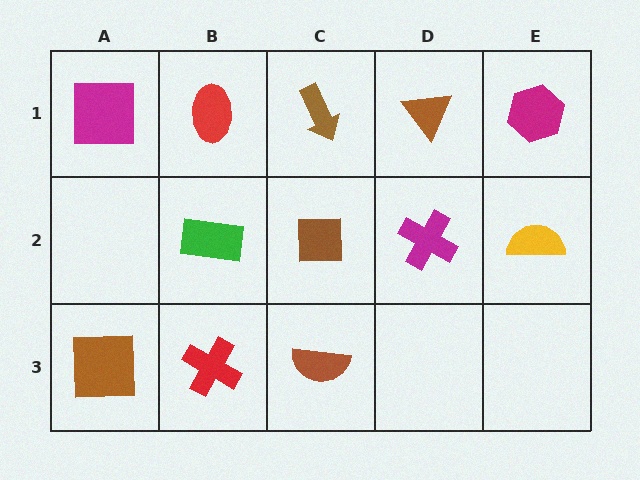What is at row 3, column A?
A brown square.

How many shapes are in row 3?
3 shapes.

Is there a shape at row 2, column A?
No, that cell is empty.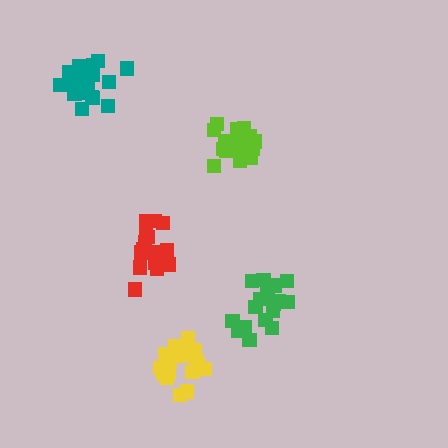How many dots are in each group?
Group 1: 21 dots, Group 2: 17 dots, Group 3: 17 dots, Group 4: 21 dots, Group 5: 18 dots (94 total).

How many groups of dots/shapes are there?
There are 5 groups.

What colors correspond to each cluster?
The clusters are colored: lime, green, red, teal, yellow.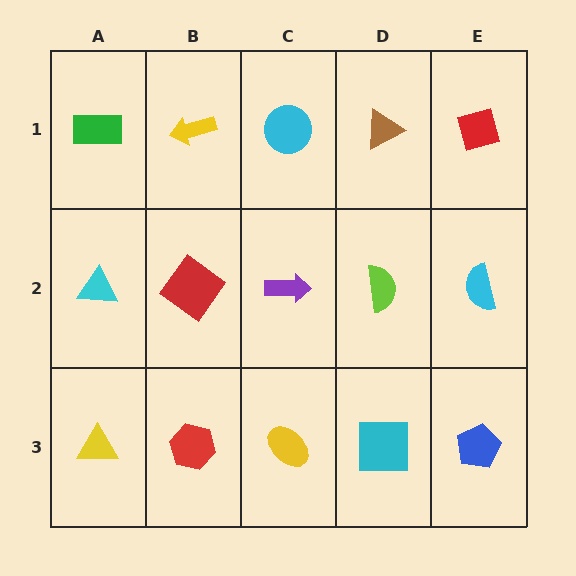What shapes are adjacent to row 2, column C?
A cyan circle (row 1, column C), a yellow ellipse (row 3, column C), a red diamond (row 2, column B), a lime semicircle (row 2, column D).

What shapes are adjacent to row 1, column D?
A lime semicircle (row 2, column D), a cyan circle (row 1, column C), a red diamond (row 1, column E).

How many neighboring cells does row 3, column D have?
3.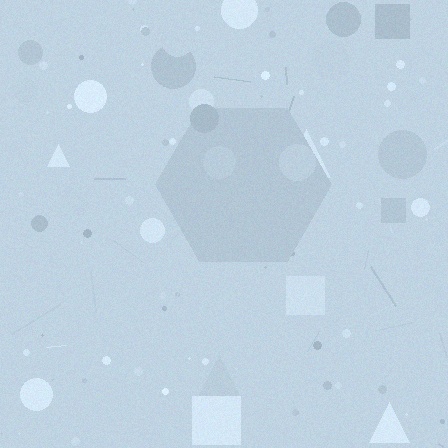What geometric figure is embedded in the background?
A hexagon is embedded in the background.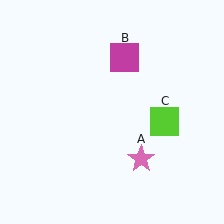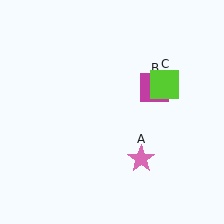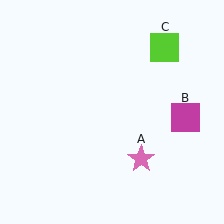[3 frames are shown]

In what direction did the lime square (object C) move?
The lime square (object C) moved up.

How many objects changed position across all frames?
2 objects changed position: magenta square (object B), lime square (object C).